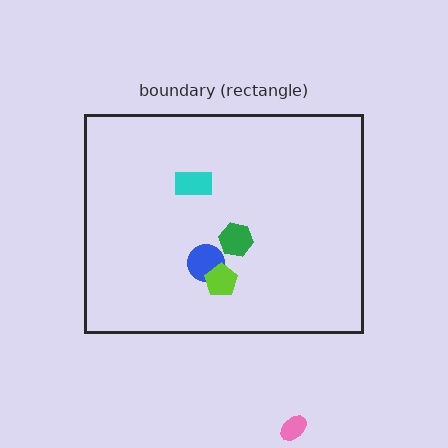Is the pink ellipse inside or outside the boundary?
Outside.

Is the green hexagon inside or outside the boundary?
Inside.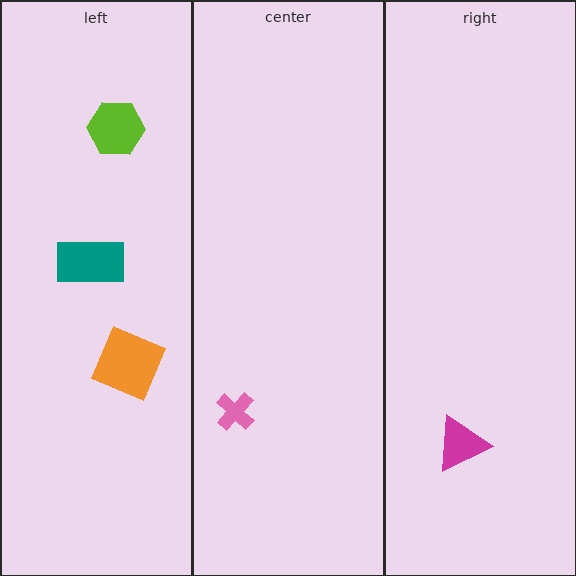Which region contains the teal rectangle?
The left region.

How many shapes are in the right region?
1.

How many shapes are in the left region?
3.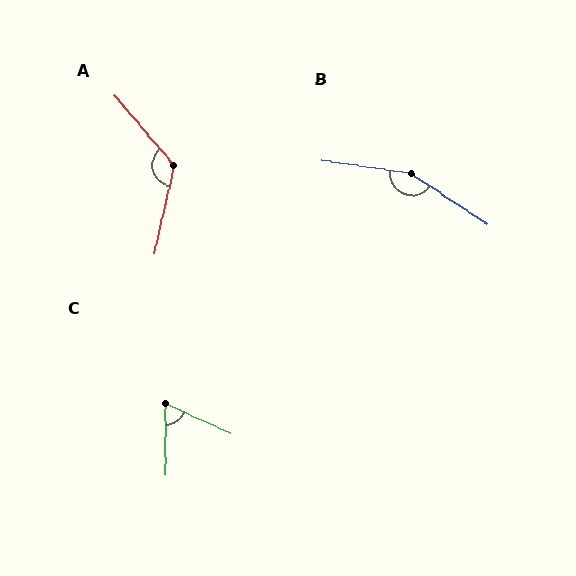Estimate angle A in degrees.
Approximately 127 degrees.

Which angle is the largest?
B, at approximately 154 degrees.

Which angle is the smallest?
C, at approximately 66 degrees.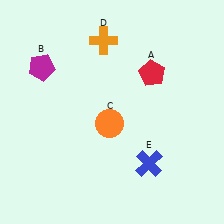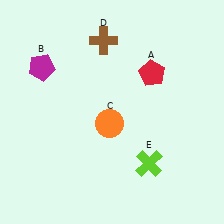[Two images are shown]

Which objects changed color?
D changed from orange to brown. E changed from blue to lime.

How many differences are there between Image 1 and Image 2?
There are 2 differences between the two images.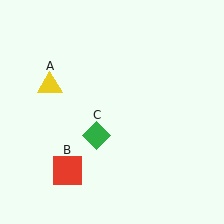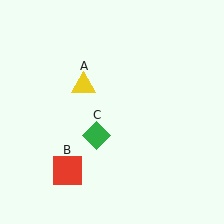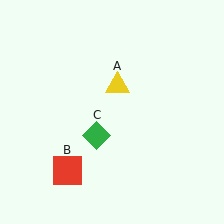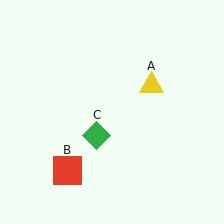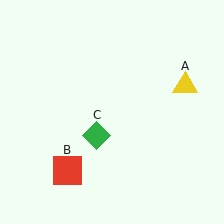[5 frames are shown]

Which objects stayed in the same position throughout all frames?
Red square (object B) and green diamond (object C) remained stationary.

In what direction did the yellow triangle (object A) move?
The yellow triangle (object A) moved right.